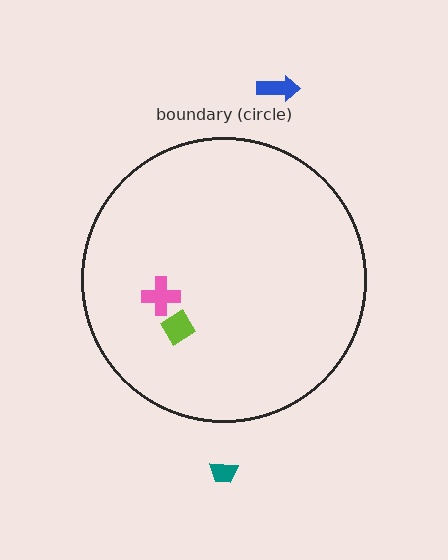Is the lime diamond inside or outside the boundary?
Inside.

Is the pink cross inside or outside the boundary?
Inside.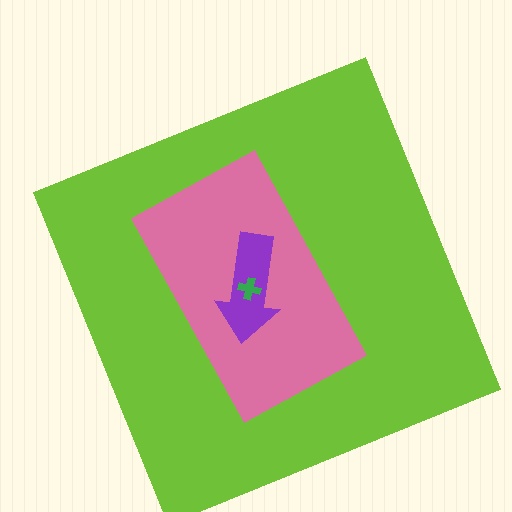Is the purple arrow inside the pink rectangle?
Yes.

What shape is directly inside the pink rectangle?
The purple arrow.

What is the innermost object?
The green cross.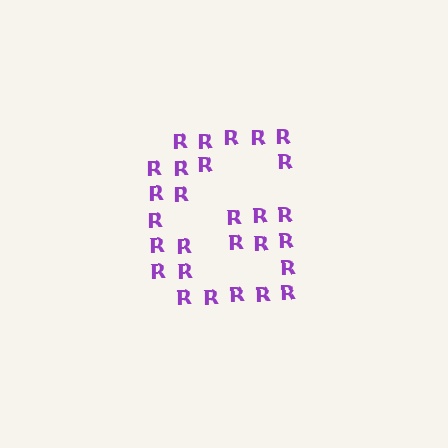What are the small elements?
The small elements are letter R's.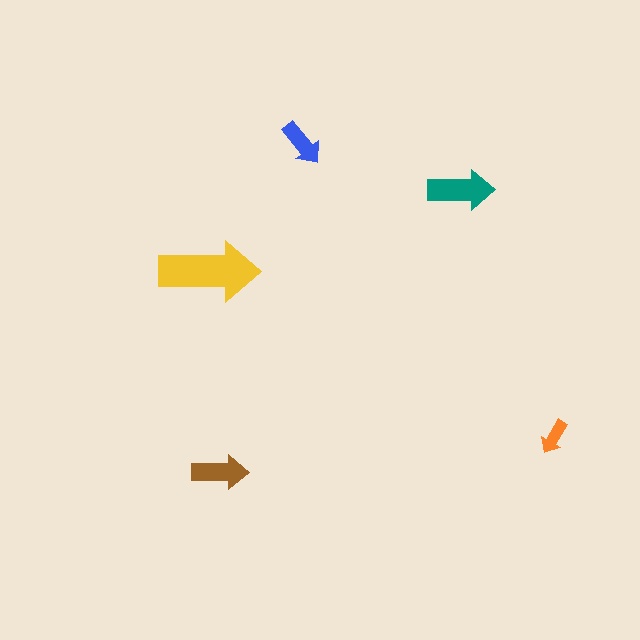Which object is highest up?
The blue arrow is topmost.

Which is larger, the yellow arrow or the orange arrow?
The yellow one.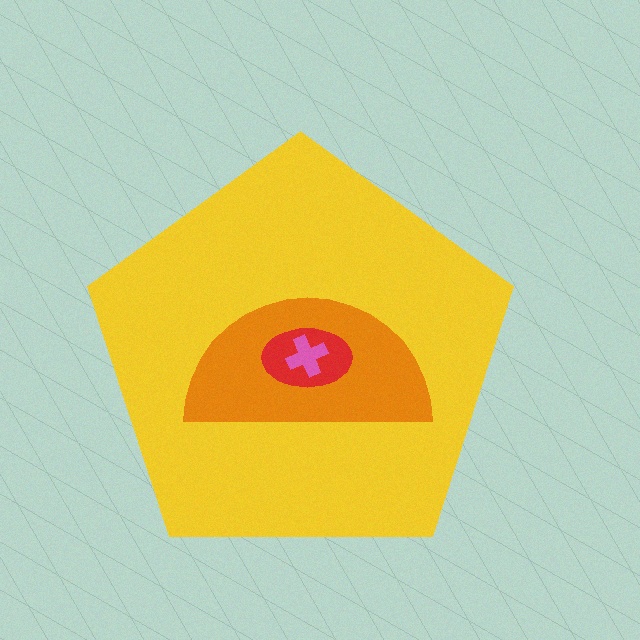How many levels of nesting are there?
4.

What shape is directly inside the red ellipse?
The pink cross.